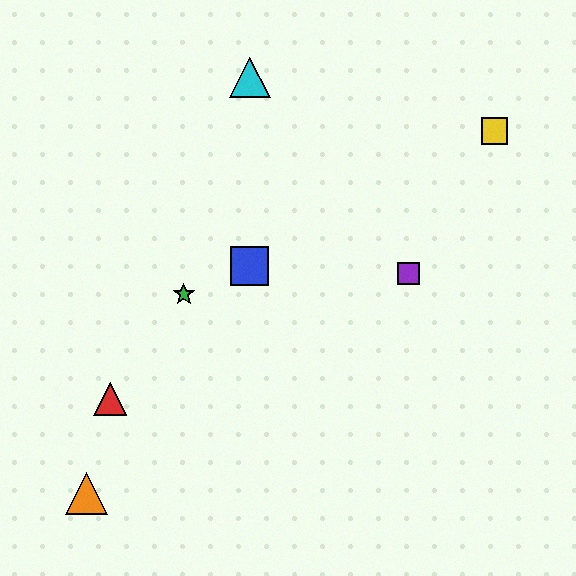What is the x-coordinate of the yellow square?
The yellow square is at x≈494.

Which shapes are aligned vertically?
The blue square, the cyan triangle are aligned vertically.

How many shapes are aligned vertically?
2 shapes (the blue square, the cyan triangle) are aligned vertically.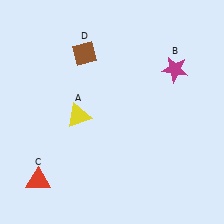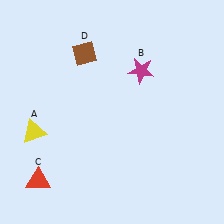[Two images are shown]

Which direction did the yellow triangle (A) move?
The yellow triangle (A) moved left.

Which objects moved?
The objects that moved are: the yellow triangle (A), the magenta star (B).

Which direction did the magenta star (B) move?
The magenta star (B) moved left.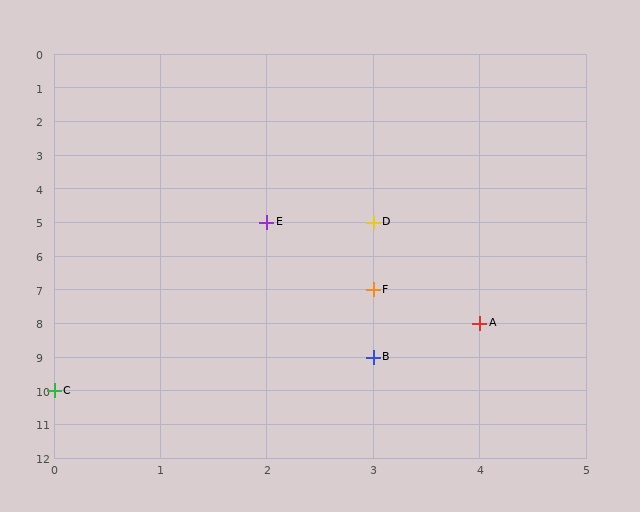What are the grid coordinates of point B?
Point B is at grid coordinates (3, 9).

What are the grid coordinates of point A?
Point A is at grid coordinates (4, 8).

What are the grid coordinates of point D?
Point D is at grid coordinates (3, 5).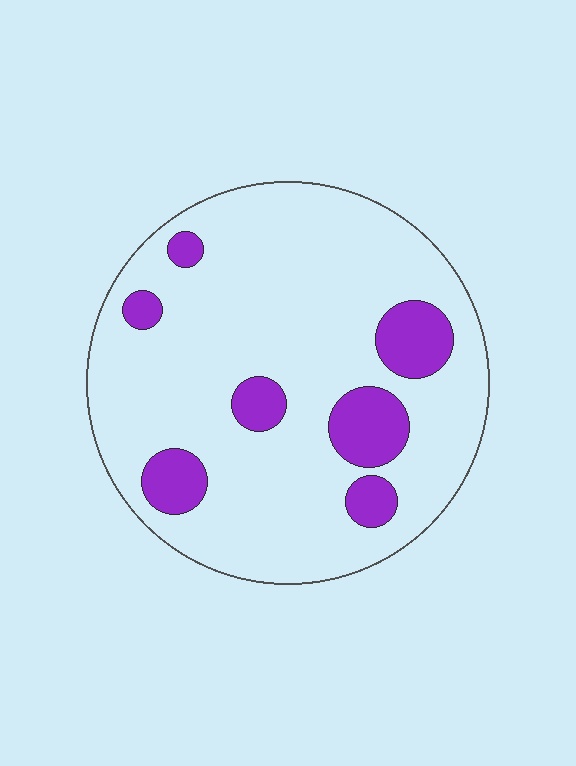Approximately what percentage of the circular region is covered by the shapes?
Approximately 15%.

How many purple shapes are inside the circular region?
7.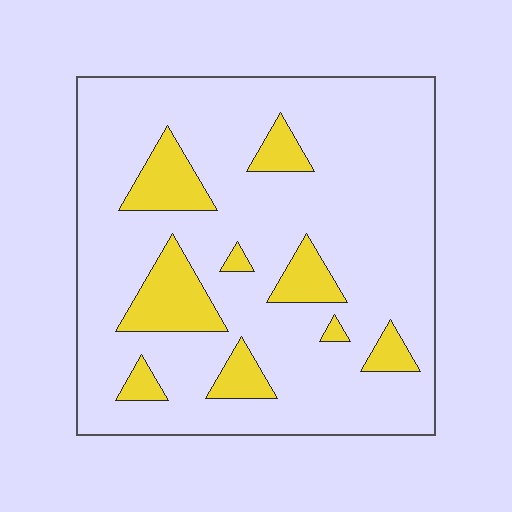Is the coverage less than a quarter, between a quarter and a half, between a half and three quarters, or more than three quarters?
Less than a quarter.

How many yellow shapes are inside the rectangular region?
9.